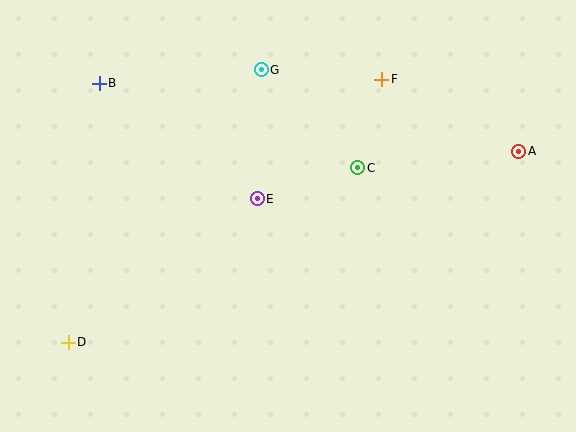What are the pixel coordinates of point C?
Point C is at (358, 168).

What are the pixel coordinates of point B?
Point B is at (99, 83).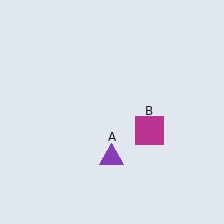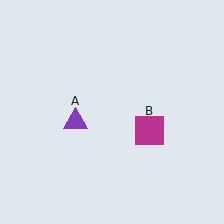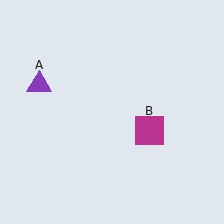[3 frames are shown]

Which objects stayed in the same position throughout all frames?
Magenta square (object B) remained stationary.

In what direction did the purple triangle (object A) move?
The purple triangle (object A) moved up and to the left.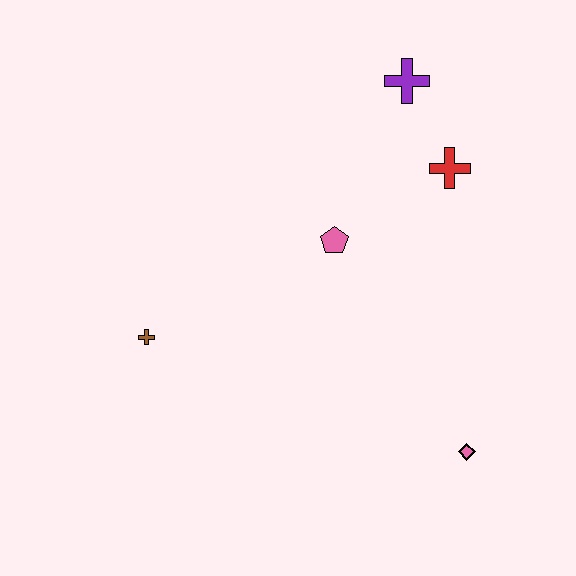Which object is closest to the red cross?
The purple cross is closest to the red cross.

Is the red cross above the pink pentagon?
Yes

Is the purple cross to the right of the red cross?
No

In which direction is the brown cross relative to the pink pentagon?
The brown cross is to the left of the pink pentagon.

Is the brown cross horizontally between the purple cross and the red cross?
No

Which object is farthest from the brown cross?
The purple cross is farthest from the brown cross.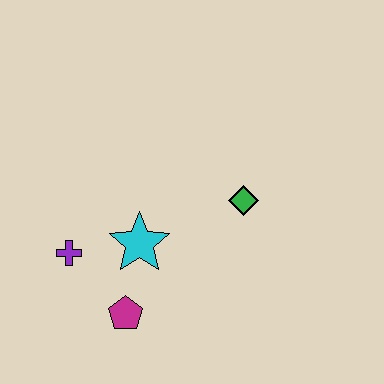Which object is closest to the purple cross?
The cyan star is closest to the purple cross.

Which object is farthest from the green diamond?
The purple cross is farthest from the green diamond.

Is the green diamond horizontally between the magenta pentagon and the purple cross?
No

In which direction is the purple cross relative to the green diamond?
The purple cross is to the left of the green diamond.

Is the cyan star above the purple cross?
Yes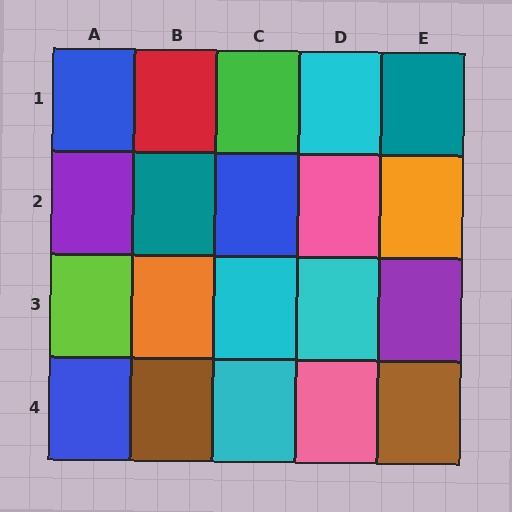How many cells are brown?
2 cells are brown.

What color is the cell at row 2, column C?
Blue.